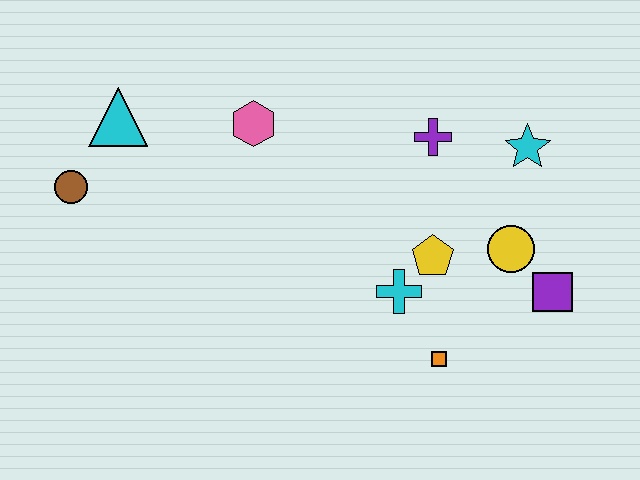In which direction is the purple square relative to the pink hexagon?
The purple square is to the right of the pink hexagon.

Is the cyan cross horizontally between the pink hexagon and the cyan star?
Yes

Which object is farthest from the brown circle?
The purple square is farthest from the brown circle.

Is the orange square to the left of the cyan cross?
No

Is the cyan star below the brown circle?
No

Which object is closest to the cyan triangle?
The brown circle is closest to the cyan triangle.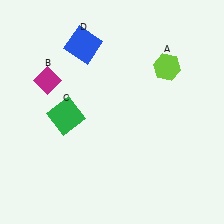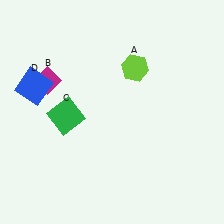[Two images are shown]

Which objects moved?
The objects that moved are: the lime hexagon (A), the blue square (D).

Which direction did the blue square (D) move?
The blue square (D) moved left.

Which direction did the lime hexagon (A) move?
The lime hexagon (A) moved left.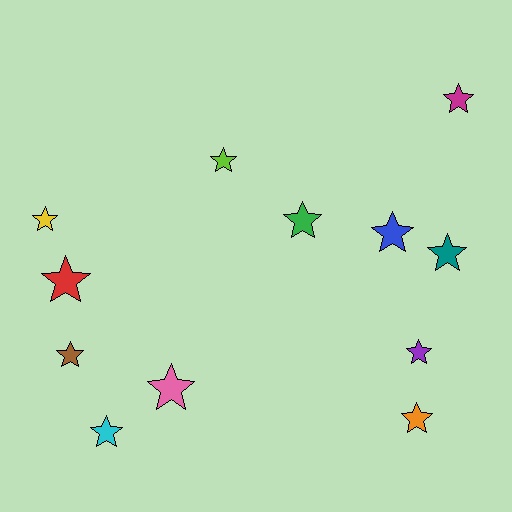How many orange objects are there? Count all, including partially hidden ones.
There is 1 orange object.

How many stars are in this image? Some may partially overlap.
There are 12 stars.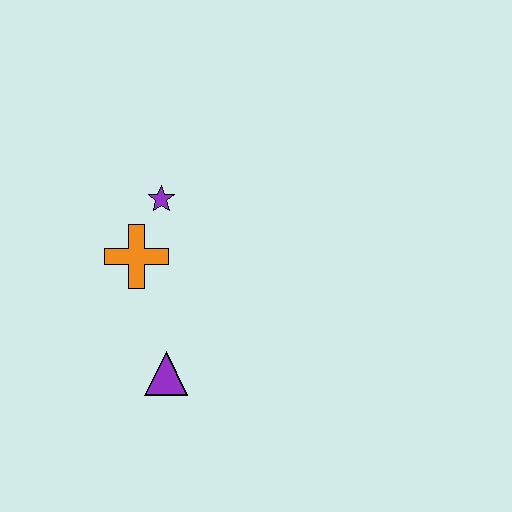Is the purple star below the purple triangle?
No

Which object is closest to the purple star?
The orange cross is closest to the purple star.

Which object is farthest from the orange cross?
The purple triangle is farthest from the orange cross.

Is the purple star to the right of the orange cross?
Yes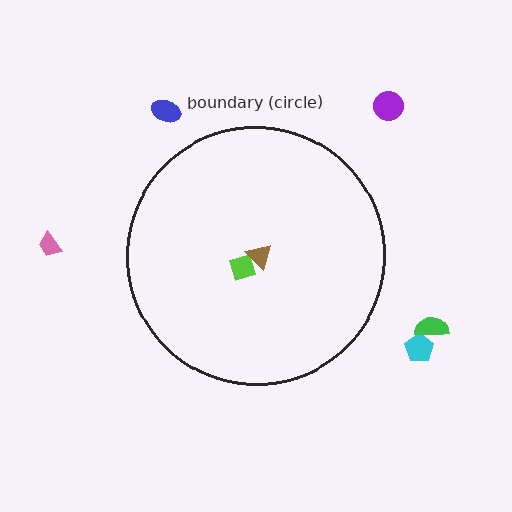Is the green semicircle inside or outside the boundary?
Outside.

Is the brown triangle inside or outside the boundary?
Inside.